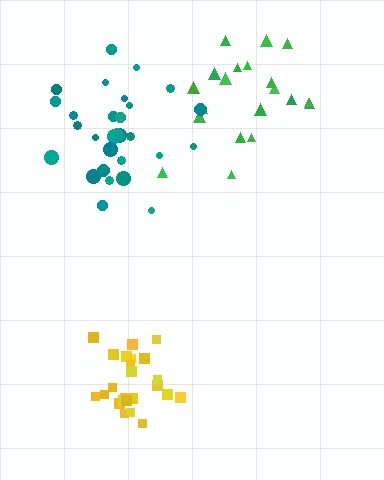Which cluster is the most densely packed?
Yellow.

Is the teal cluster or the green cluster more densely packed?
Teal.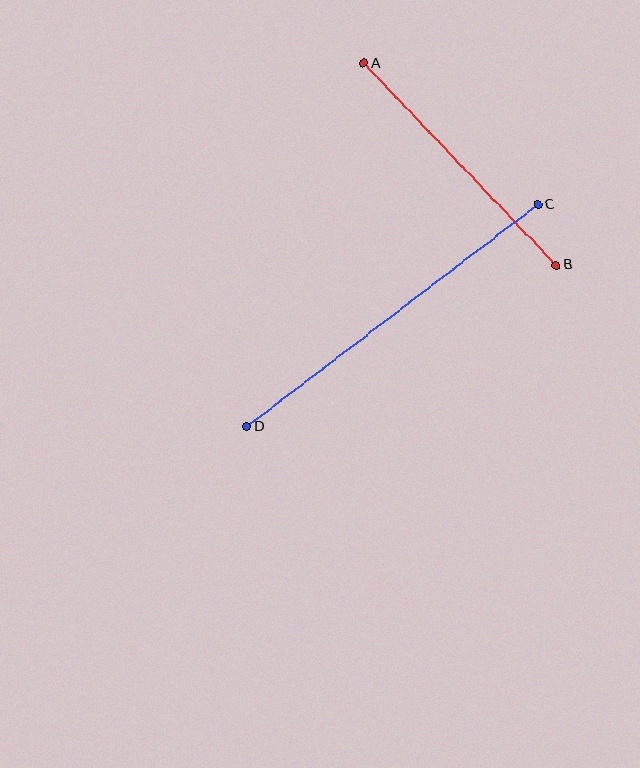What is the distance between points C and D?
The distance is approximately 366 pixels.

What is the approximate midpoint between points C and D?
The midpoint is at approximately (392, 315) pixels.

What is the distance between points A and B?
The distance is approximately 279 pixels.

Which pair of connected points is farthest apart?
Points C and D are farthest apart.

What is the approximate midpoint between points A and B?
The midpoint is at approximately (460, 164) pixels.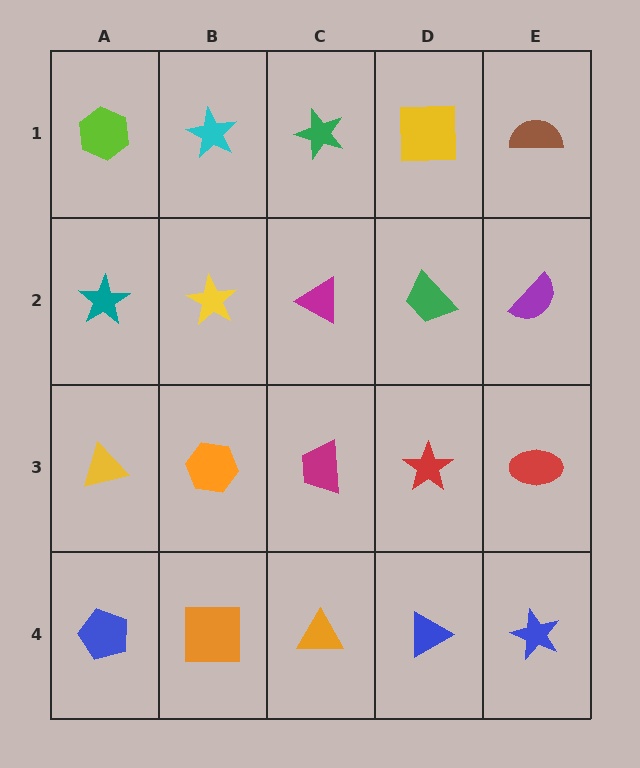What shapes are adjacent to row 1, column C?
A magenta triangle (row 2, column C), a cyan star (row 1, column B), a yellow square (row 1, column D).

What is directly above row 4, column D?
A red star.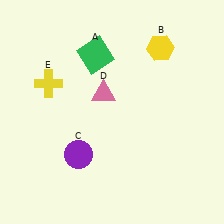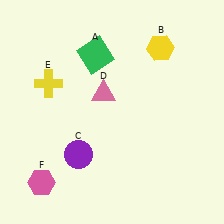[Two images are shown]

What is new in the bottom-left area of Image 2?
A pink hexagon (F) was added in the bottom-left area of Image 2.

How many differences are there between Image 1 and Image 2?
There is 1 difference between the two images.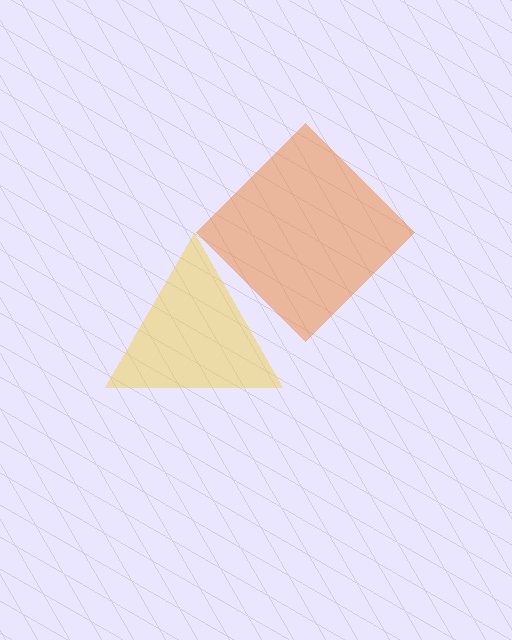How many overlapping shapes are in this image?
There are 2 overlapping shapes in the image.